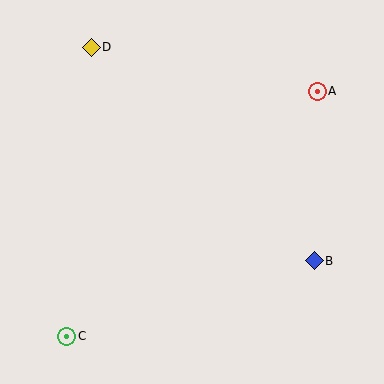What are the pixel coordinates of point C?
Point C is at (67, 336).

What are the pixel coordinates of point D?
Point D is at (91, 47).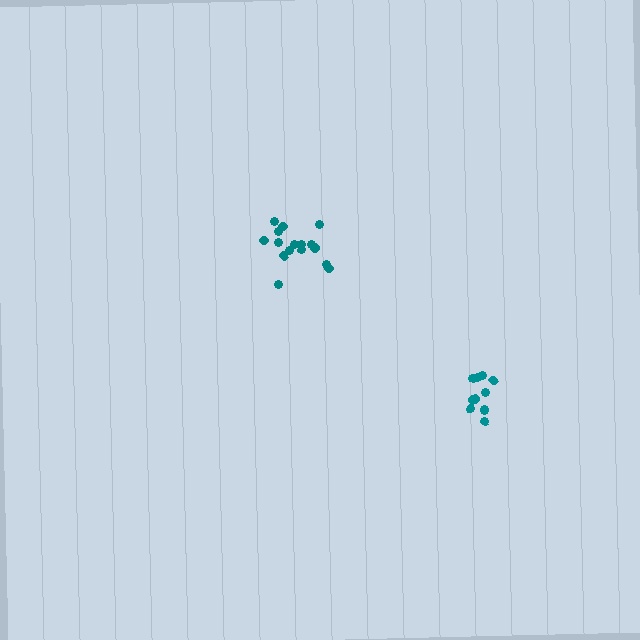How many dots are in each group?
Group 1: 11 dots, Group 2: 16 dots (27 total).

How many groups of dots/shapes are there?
There are 2 groups.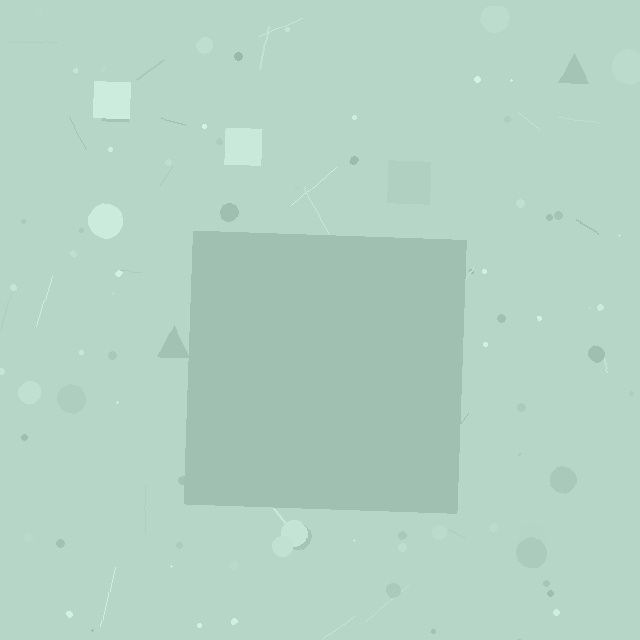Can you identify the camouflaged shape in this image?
The camouflaged shape is a square.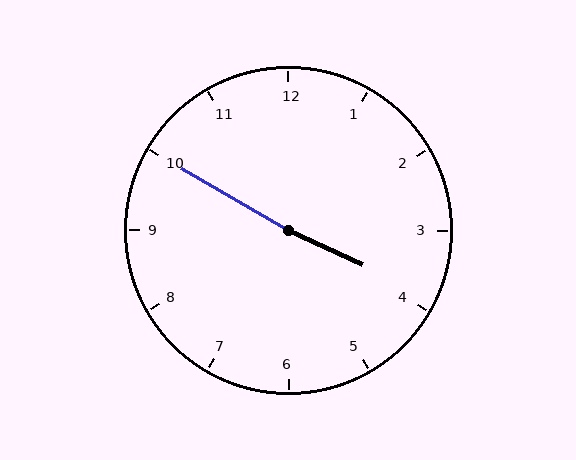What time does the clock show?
3:50.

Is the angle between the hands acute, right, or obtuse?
It is obtuse.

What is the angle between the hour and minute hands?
Approximately 175 degrees.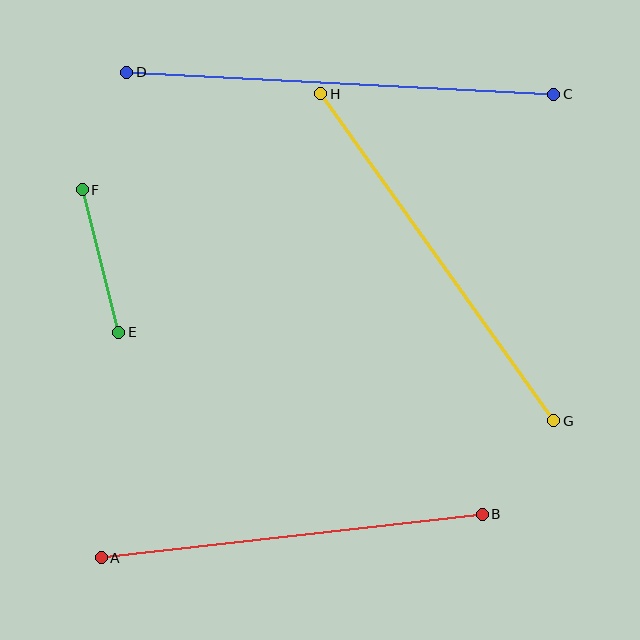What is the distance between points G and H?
The distance is approximately 402 pixels.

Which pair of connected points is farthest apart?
Points C and D are farthest apart.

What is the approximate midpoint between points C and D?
The midpoint is at approximately (340, 83) pixels.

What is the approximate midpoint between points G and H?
The midpoint is at approximately (437, 257) pixels.